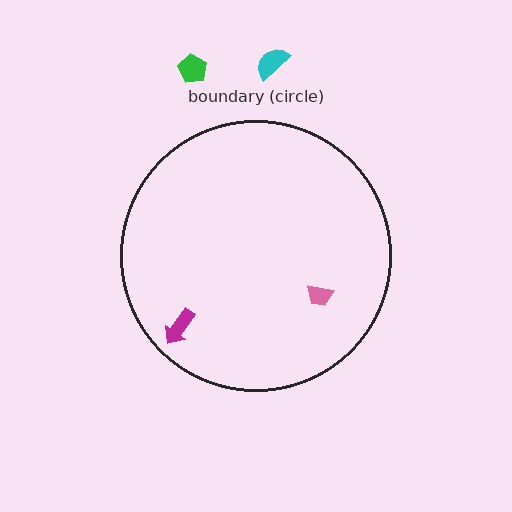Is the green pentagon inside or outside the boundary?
Outside.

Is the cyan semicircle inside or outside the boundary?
Outside.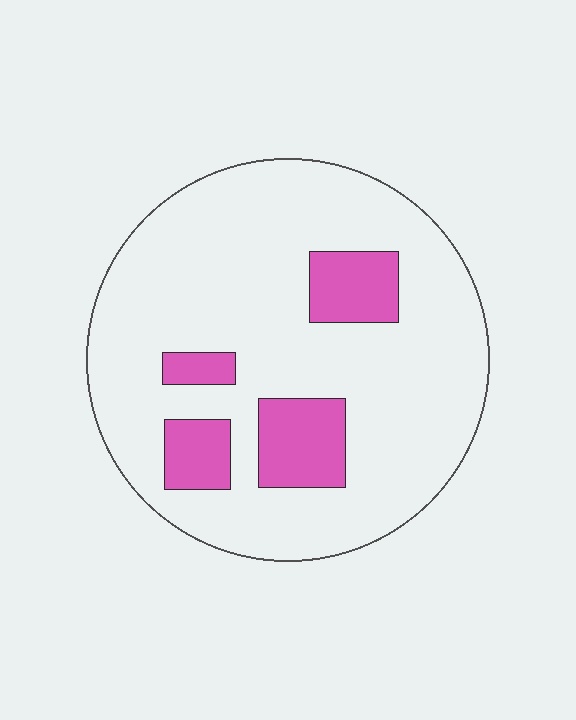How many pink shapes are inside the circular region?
4.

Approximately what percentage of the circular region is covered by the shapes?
Approximately 15%.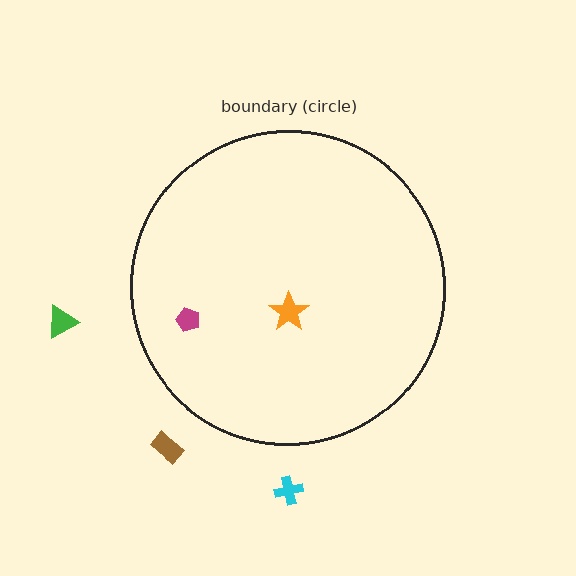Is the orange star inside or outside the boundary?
Inside.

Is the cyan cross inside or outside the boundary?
Outside.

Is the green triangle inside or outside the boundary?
Outside.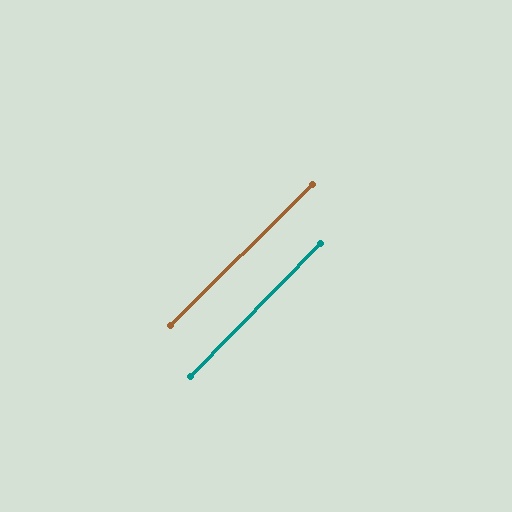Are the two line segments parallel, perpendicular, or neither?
Parallel — their directions differ by only 1.2°.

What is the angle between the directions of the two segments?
Approximately 1 degree.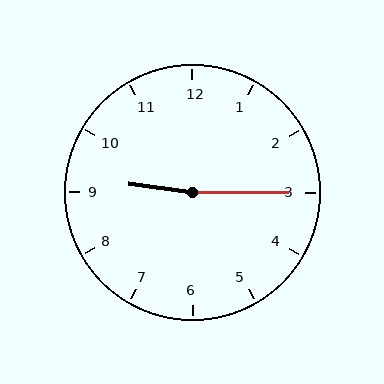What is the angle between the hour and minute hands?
Approximately 172 degrees.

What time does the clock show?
9:15.